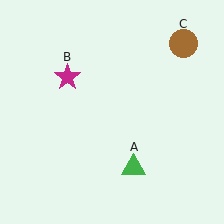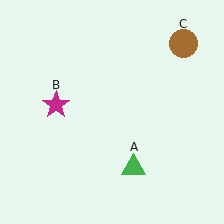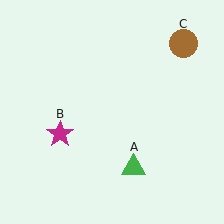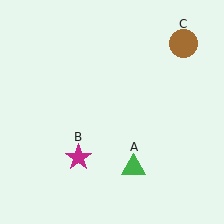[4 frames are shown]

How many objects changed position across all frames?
1 object changed position: magenta star (object B).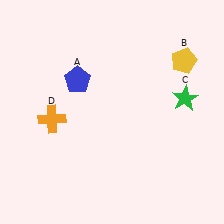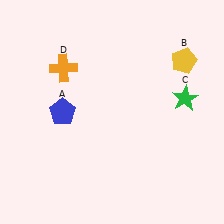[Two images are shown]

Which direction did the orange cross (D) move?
The orange cross (D) moved up.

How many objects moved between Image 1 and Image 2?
2 objects moved between the two images.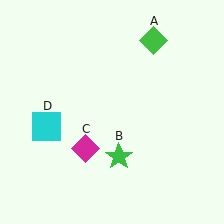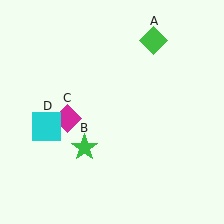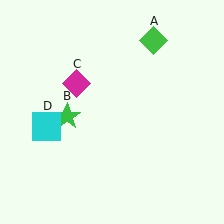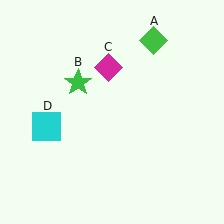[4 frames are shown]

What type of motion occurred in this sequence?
The green star (object B), magenta diamond (object C) rotated clockwise around the center of the scene.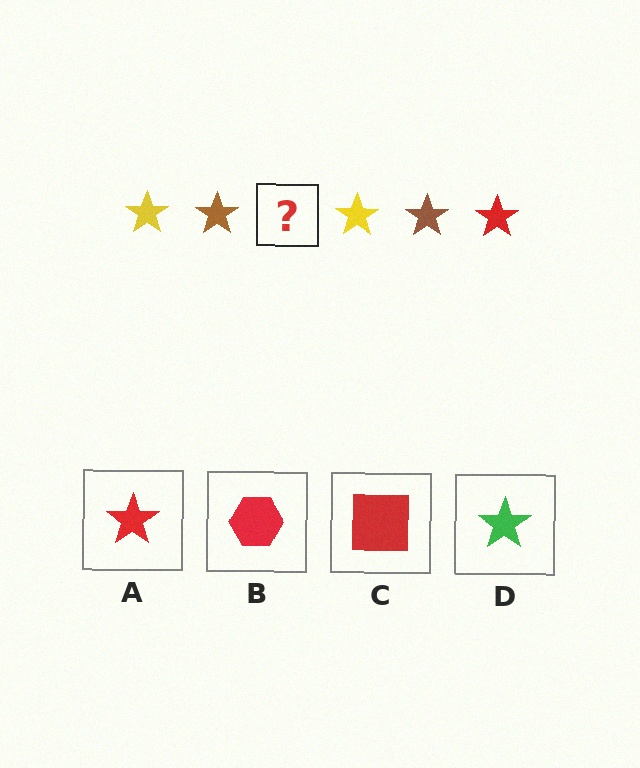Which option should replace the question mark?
Option A.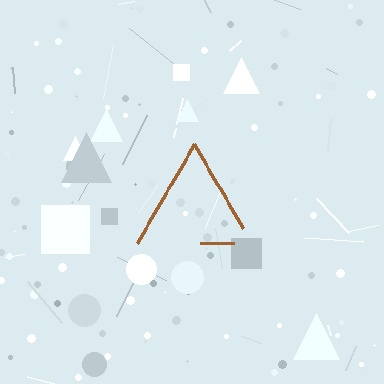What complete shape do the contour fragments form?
The contour fragments form a triangle.